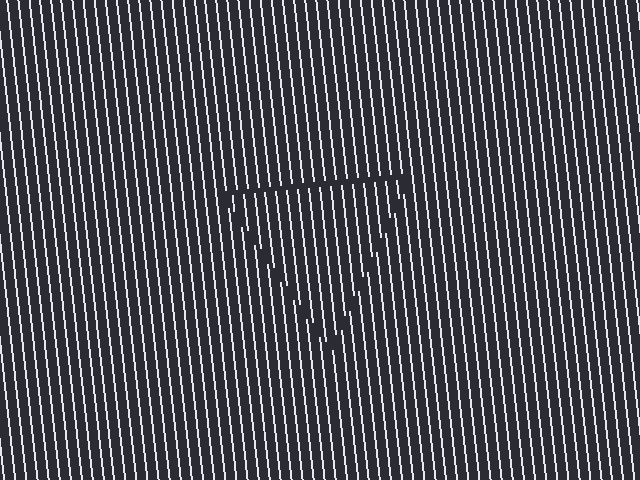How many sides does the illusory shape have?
3 sides — the line-ends trace a triangle.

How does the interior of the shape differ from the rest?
The interior of the shape contains the same grating, shifted by half a period — the contour is defined by the phase discontinuity where line-ends from the inner and outer gratings abut.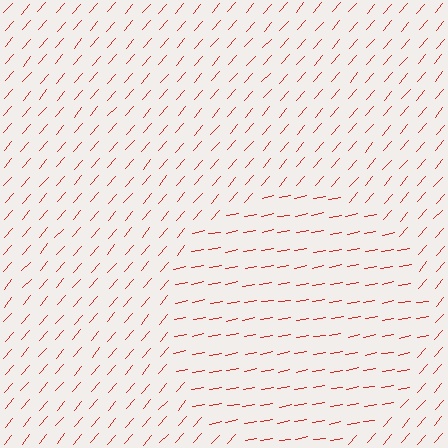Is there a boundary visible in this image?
Yes, there is a texture boundary formed by a change in line orientation.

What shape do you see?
I see a circle.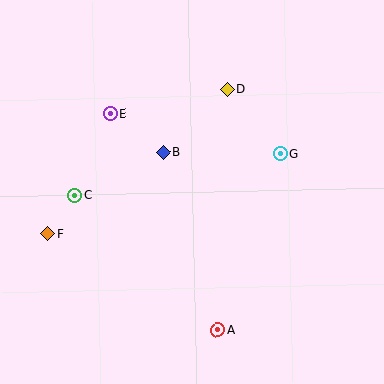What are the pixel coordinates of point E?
Point E is at (110, 114).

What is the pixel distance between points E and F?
The distance between E and F is 136 pixels.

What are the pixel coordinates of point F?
Point F is at (48, 234).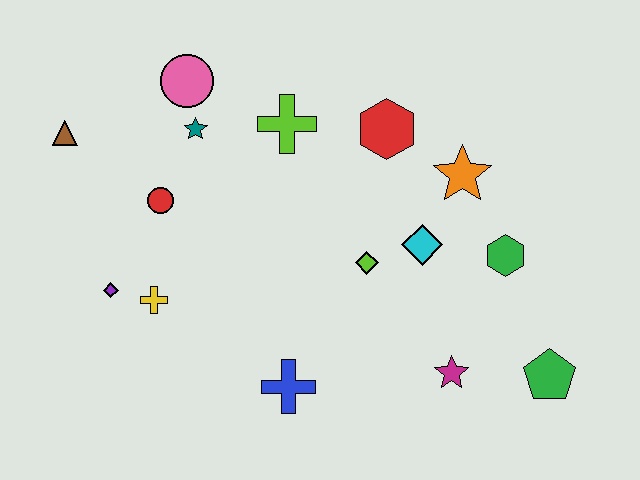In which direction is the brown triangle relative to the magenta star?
The brown triangle is to the left of the magenta star.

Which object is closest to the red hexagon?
The orange star is closest to the red hexagon.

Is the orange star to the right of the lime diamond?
Yes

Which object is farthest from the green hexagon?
The brown triangle is farthest from the green hexagon.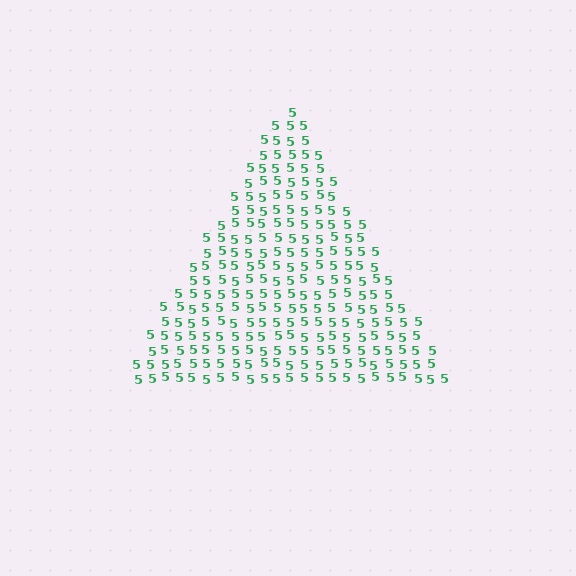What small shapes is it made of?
It is made of small digit 5's.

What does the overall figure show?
The overall figure shows a triangle.